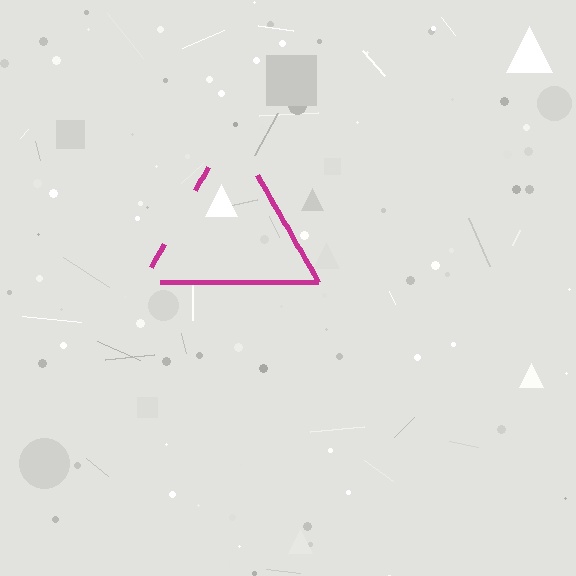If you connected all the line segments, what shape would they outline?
They would outline a triangle.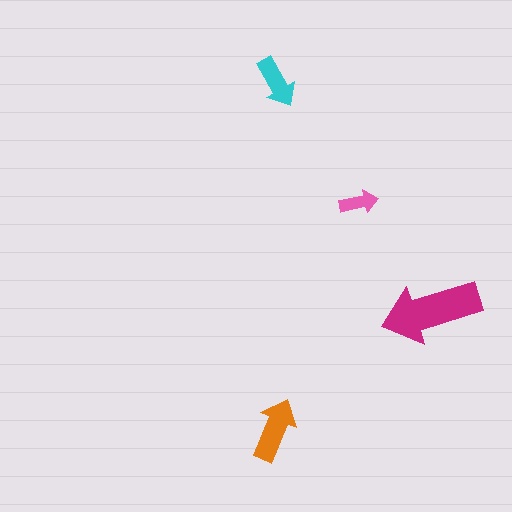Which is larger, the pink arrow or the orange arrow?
The orange one.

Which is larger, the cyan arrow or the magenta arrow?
The magenta one.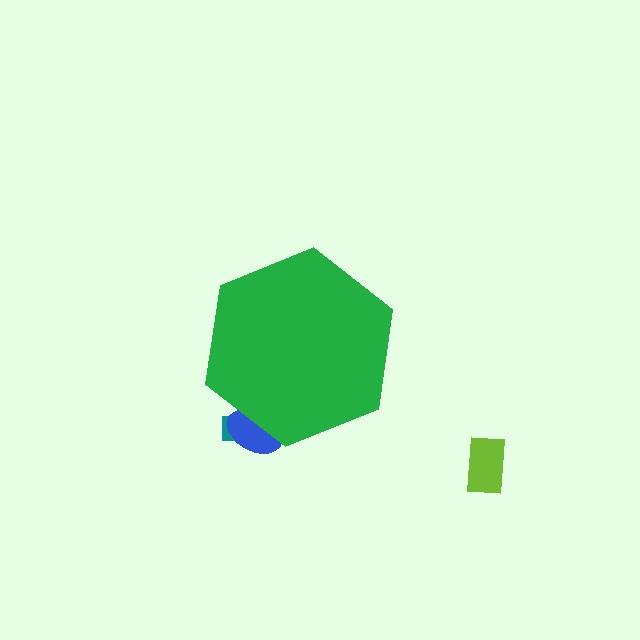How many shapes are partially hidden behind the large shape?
2 shapes are partially hidden.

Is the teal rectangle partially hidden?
Yes, the teal rectangle is partially hidden behind the green hexagon.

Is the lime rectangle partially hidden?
No, the lime rectangle is fully visible.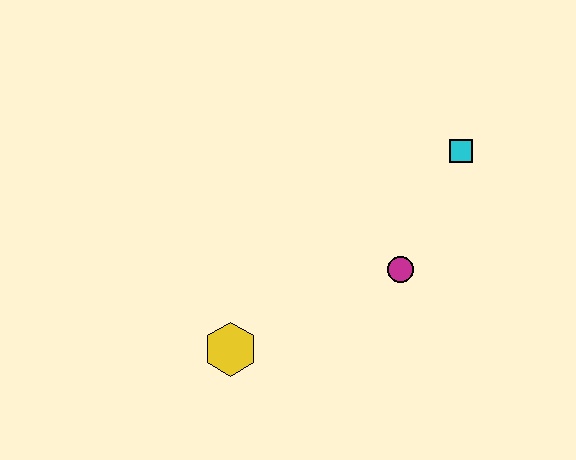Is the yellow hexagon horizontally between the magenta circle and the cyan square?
No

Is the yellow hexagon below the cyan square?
Yes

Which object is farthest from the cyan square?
The yellow hexagon is farthest from the cyan square.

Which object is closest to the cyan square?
The magenta circle is closest to the cyan square.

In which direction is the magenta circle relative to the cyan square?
The magenta circle is below the cyan square.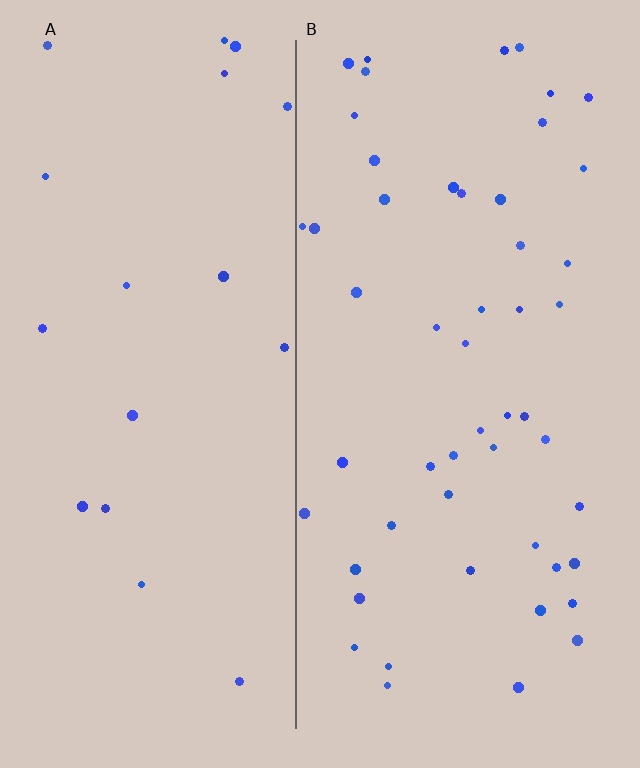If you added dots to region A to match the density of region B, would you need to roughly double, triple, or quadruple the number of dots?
Approximately triple.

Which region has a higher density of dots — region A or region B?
B (the right).